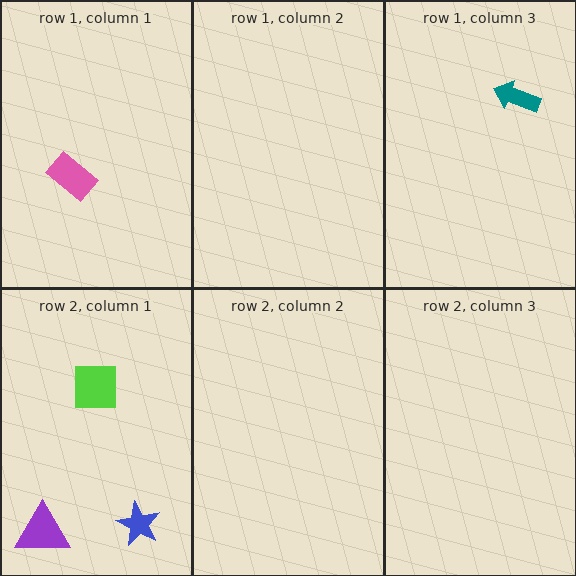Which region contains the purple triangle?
The row 2, column 1 region.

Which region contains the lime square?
The row 2, column 1 region.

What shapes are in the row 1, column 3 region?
The teal arrow.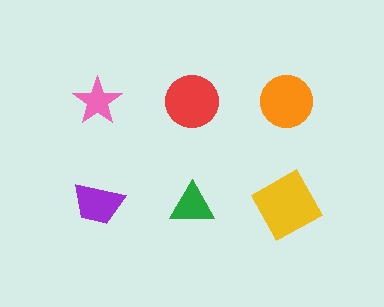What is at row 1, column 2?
A red circle.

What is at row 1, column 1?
A pink star.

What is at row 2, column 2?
A green triangle.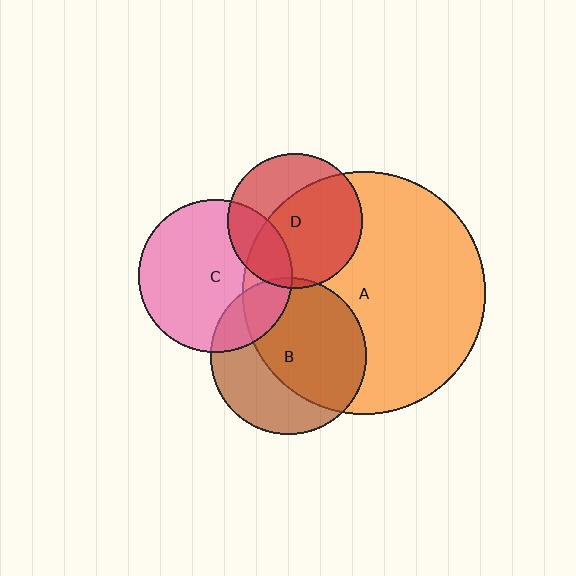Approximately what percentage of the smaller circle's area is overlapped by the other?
Approximately 60%.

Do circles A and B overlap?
Yes.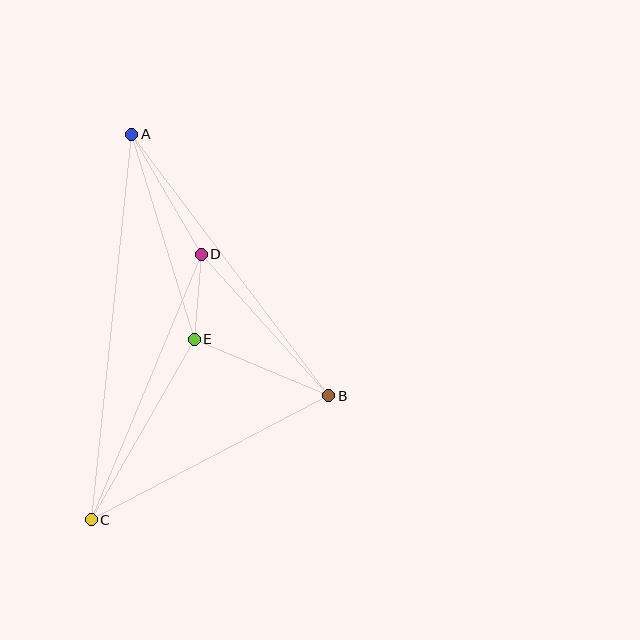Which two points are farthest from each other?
Points A and C are farthest from each other.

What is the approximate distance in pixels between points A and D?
The distance between A and D is approximately 139 pixels.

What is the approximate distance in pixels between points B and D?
The distance between B and D is approximately 190 pixels.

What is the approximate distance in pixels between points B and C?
The distance between B and C is approximately 268 pixels.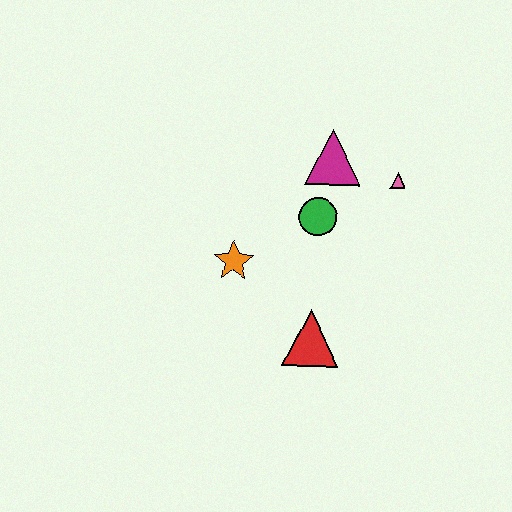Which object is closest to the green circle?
The magenta triangle is closest to the green circle.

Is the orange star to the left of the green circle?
Yes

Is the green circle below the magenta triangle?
Yes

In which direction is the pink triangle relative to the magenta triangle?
The pink triangle is to the right of the magenta triangle.